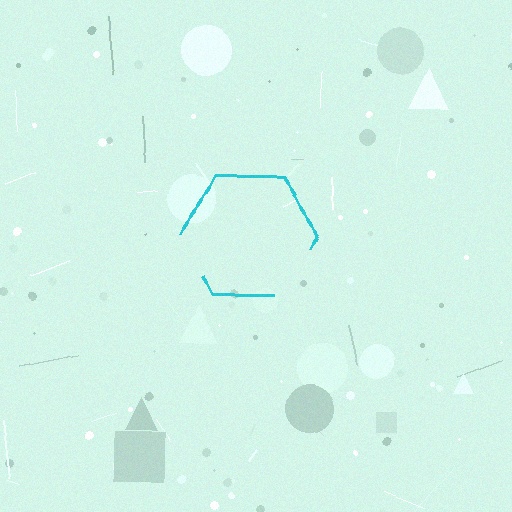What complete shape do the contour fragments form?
The contour fragments form a hexagon.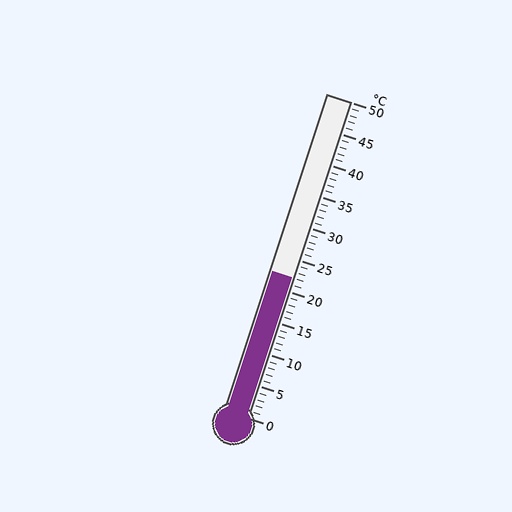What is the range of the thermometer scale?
The thermometer scale ranges from 0°C to 50°C.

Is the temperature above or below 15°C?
The temperature is above 15°C.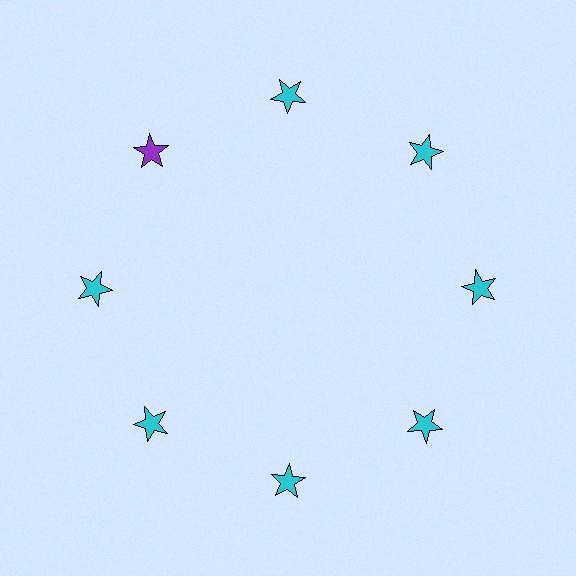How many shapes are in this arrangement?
There are 8 shapes arranged in a ring pattern.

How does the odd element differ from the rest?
It has a different color: purple instead of cyan.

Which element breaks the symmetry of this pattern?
The purple star at roughly the 10 o'clock position breaks the symmetry. All other shapes are cyan stars.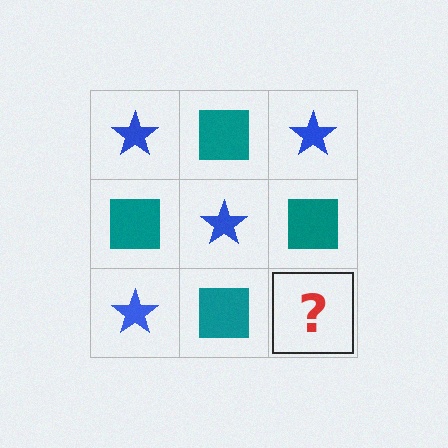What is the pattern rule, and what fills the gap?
The rule is that it alternates blue star and teal square in a checkerboard pattern. The gap should be filled with a blue star.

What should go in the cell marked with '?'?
The missing cell should contain a blue star.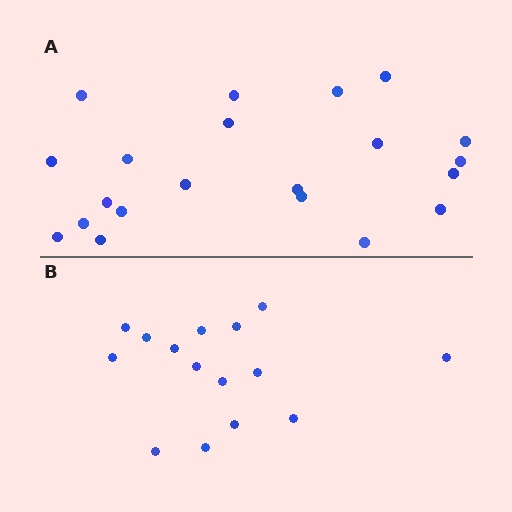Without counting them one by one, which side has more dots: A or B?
Region A (the top region) has more dots.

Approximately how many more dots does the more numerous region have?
Region A has about 6 more dots than region B.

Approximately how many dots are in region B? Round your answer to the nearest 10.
About 20 dots. (The exact count is 15, which rounds to 20.)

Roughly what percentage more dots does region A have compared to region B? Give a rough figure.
About 40% more.